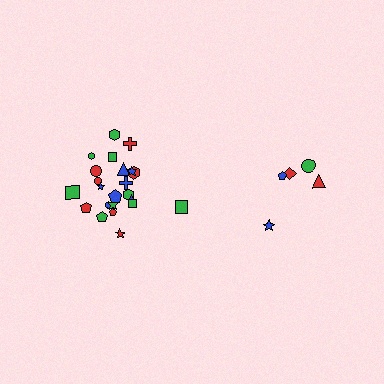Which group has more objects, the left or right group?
The left group.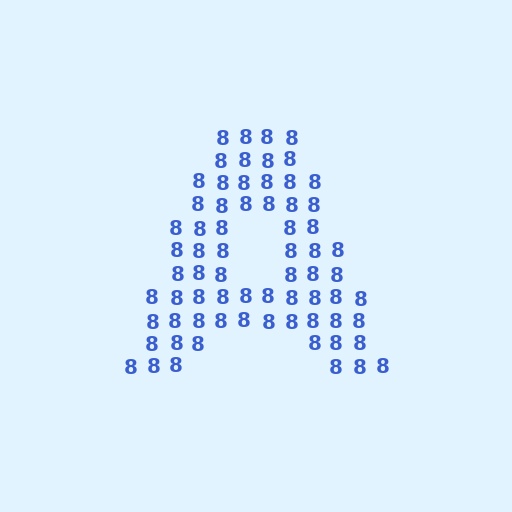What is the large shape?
The large shape is the letter A.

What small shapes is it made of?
It is made of small digit 8's.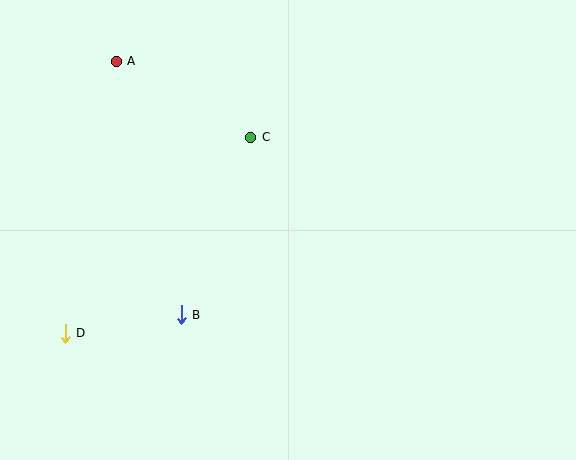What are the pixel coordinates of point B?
Point B is at (181, 315).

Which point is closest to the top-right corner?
Point C is closest to the top-right corner.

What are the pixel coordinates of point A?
Point A is at (116, 61).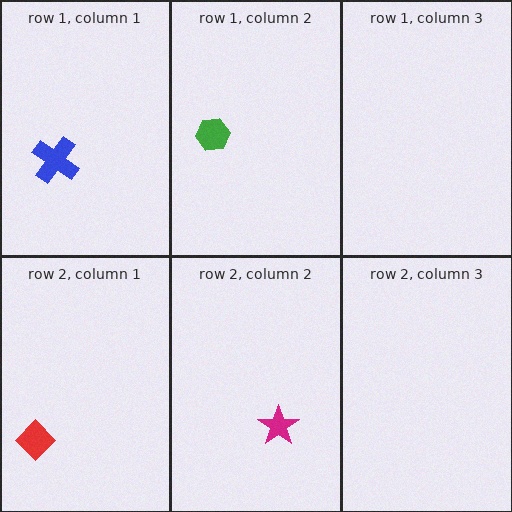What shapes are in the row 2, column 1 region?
The red diamond.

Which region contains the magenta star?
The row 2, column 2 region.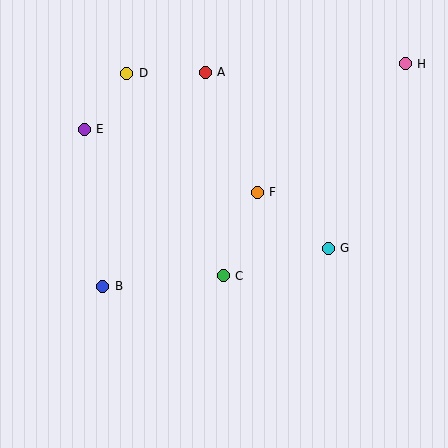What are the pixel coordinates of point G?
Point G is at (328, 248).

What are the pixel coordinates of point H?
Point H is at (405, 64).